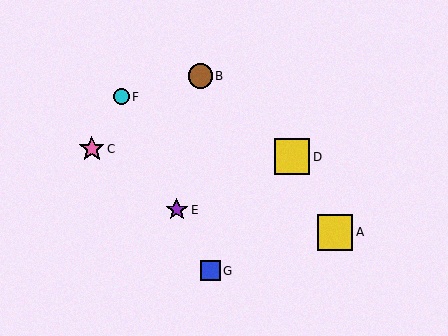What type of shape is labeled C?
Shape C is a pink star.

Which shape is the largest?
The yellow square (labeled D) is the largest.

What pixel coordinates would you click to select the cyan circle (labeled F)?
Click at (121, 97) to select the cyan circle F.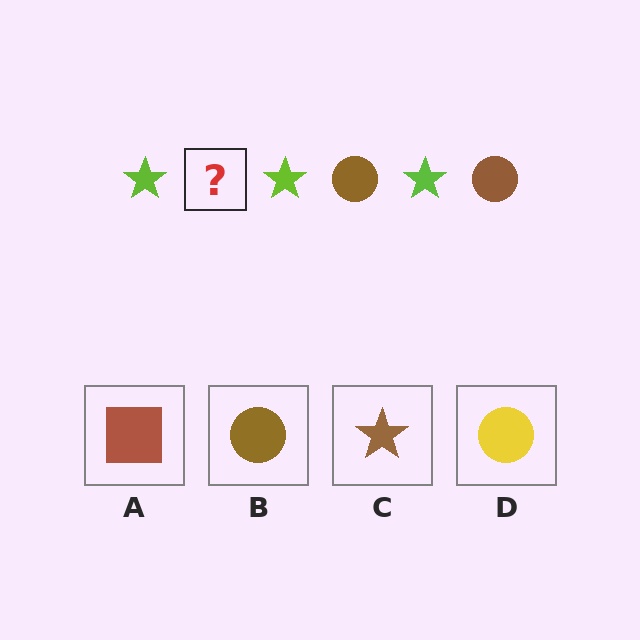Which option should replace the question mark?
Option B.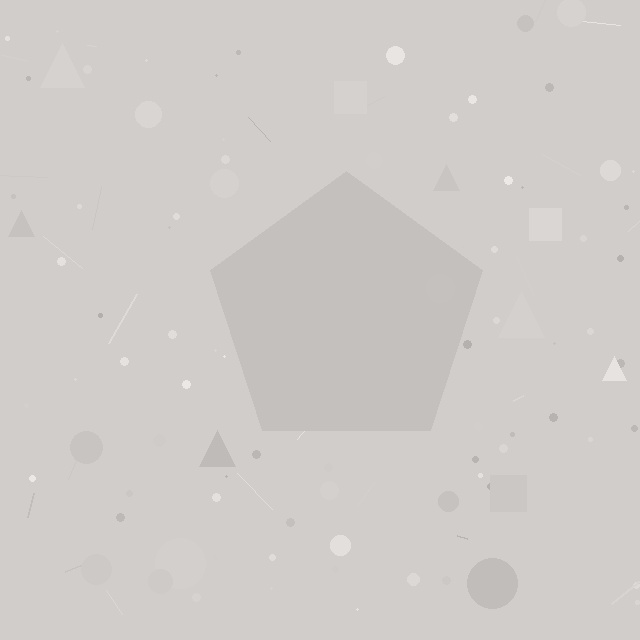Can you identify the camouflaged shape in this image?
The camouflaged shape is a pentagon.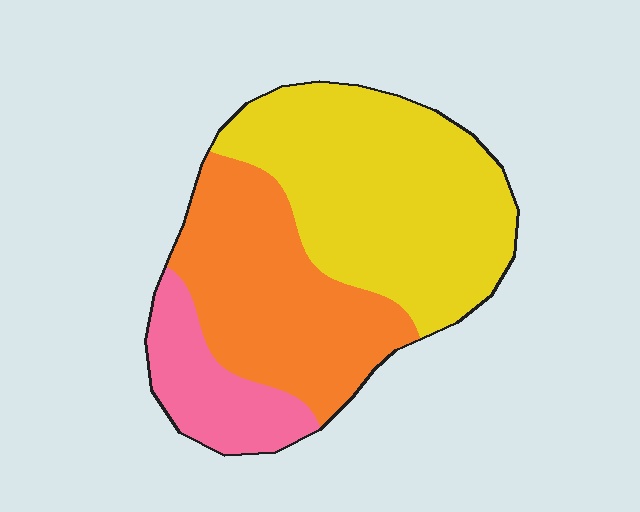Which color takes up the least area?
Pink, at roughly 15%.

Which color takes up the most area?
Yellow, at roughly 50%.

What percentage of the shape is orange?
Orange covers about 35% of the shape.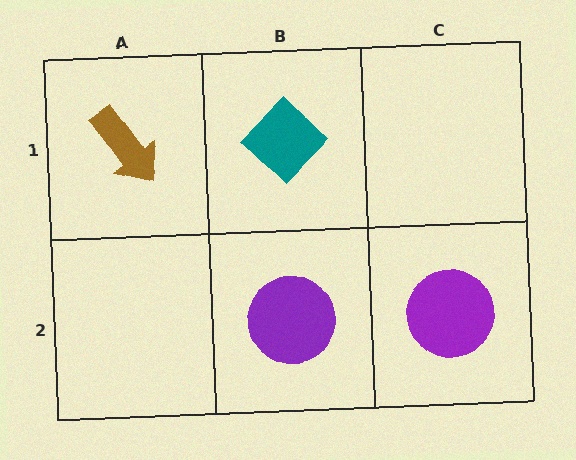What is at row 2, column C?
A purple circle.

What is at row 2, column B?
A purple circle.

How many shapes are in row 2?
2 shapes.